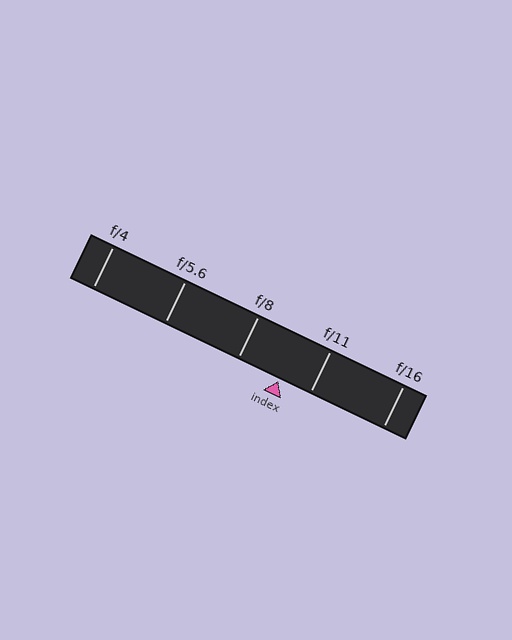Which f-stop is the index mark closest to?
The index mark is closest to f/11.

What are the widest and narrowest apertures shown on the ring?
The widest aperture shown is f/4 and the narrowest is f/16.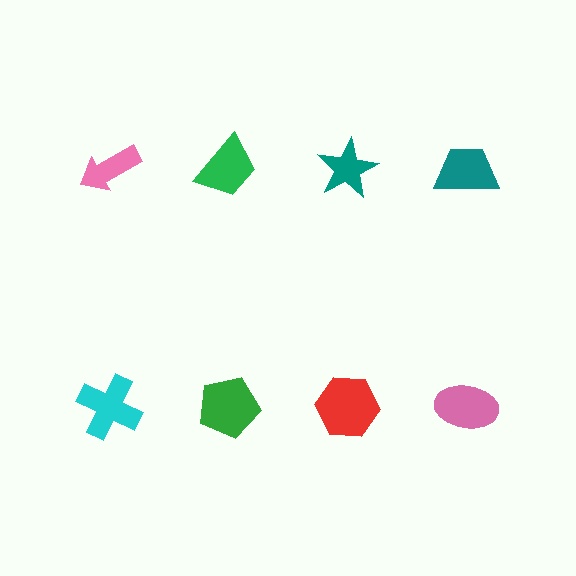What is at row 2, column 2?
A green pentagon.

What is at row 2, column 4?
A pink ellipse.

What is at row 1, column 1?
A pink arrow.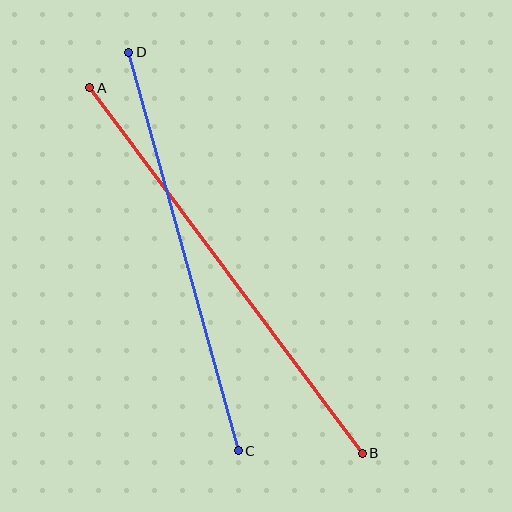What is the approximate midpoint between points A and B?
The midpoint is at approximately (226, 270) pixels.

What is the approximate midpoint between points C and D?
The midpoint is at approximately (183, 251) pixels.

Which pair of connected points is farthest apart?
Points A and B are farthest apart.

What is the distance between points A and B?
The distance is approximately 455 pixels.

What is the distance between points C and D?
The distance is approximately 413 pixels.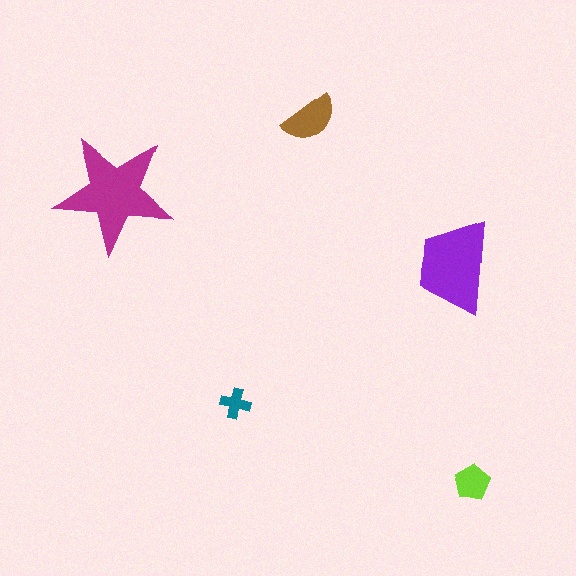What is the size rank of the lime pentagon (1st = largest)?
4th.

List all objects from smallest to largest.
The teal cross, the lime pentagon, the brown semicircle, the purple trapezoid, the magenta star.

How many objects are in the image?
There are 5 objects in the image.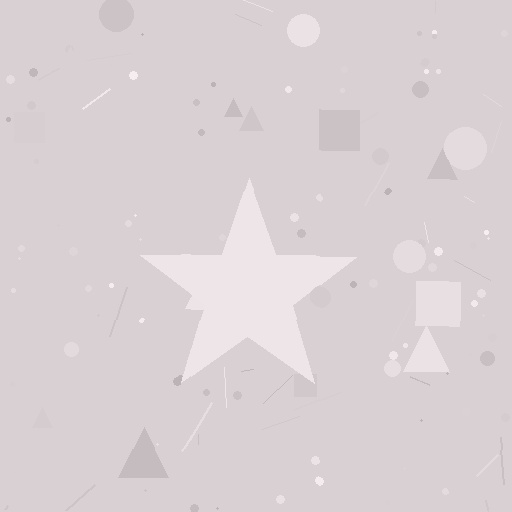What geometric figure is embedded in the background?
A star is embedded in the background.